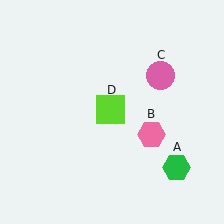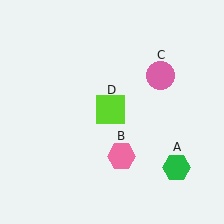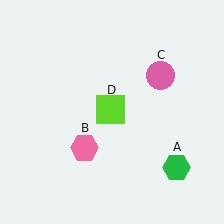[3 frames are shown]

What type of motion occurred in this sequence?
The pink hexagon (object B) rotated clockwise around the center of the scene.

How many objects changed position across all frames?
1 object changed position: pink hexagon (object B).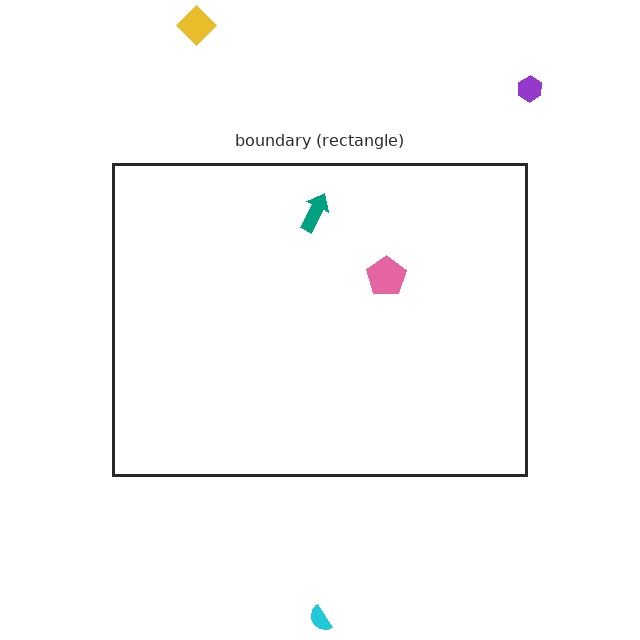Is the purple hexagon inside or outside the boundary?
Outside.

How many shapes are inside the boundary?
2 inside, 3 outside.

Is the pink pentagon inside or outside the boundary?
Inside.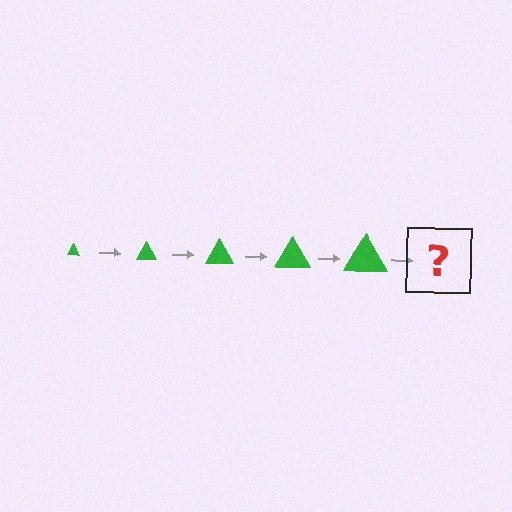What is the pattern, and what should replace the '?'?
The pattern is that the triangle gets progressively larger each step. The '?' should be a green triangle, larger than the previous one.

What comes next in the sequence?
The next element should be a green triangle, larger than the previous one.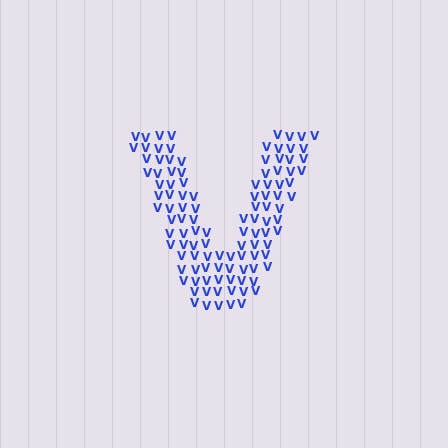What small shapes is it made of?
It is made of small letter V's.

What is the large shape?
The large shape is the letter V.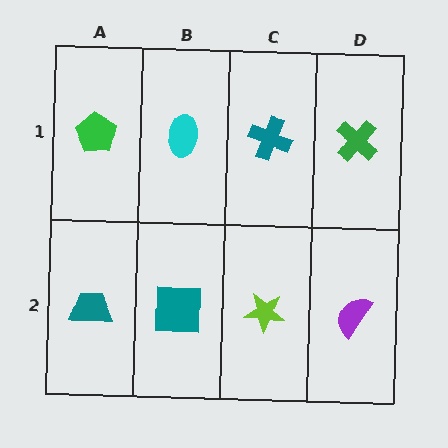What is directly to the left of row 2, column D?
A lime star.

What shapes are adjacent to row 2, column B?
A cyan ellipse (row 1, column B), a teal trapezoid (row 2, column A), a lime star (row 2, column C).